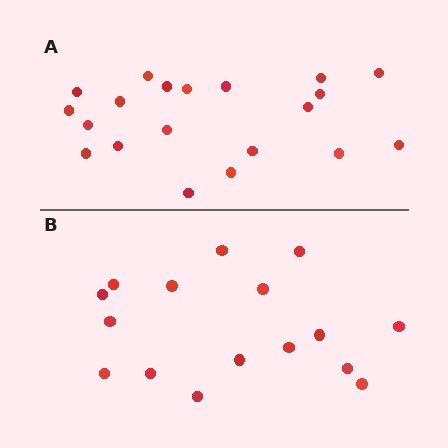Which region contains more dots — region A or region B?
Region A (the top region) has more dots.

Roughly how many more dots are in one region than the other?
Region A has about 4 more dots than region B.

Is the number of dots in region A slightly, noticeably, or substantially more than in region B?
Region A has noticeably more, but not dramatically so. The ratio is roughly 1.2 to 1.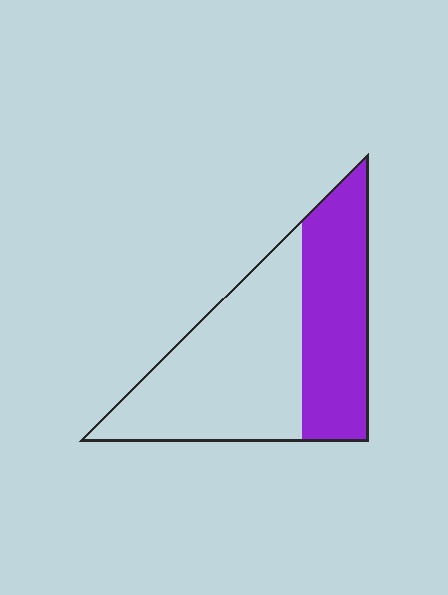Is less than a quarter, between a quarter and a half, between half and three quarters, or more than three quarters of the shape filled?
Between a quarter and a half.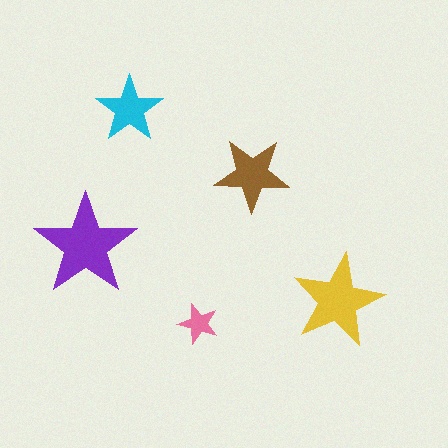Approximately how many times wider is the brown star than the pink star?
About 2 times wider.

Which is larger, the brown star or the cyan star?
The brown one.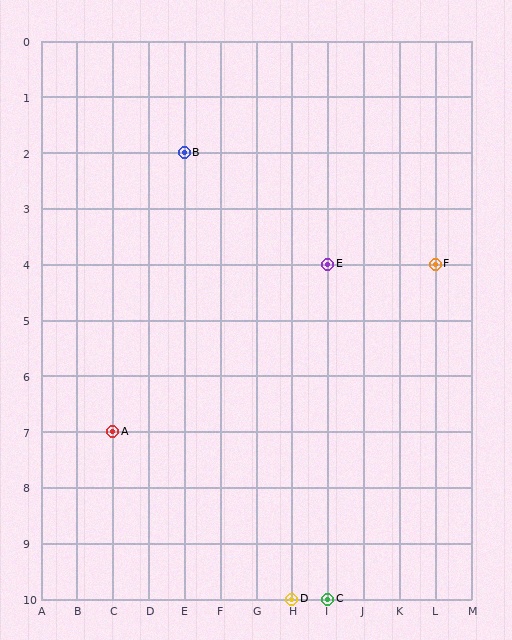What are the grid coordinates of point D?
Point D is at grid coordinates (H, 10).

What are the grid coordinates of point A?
Point A is at grid coordinates (C, 7).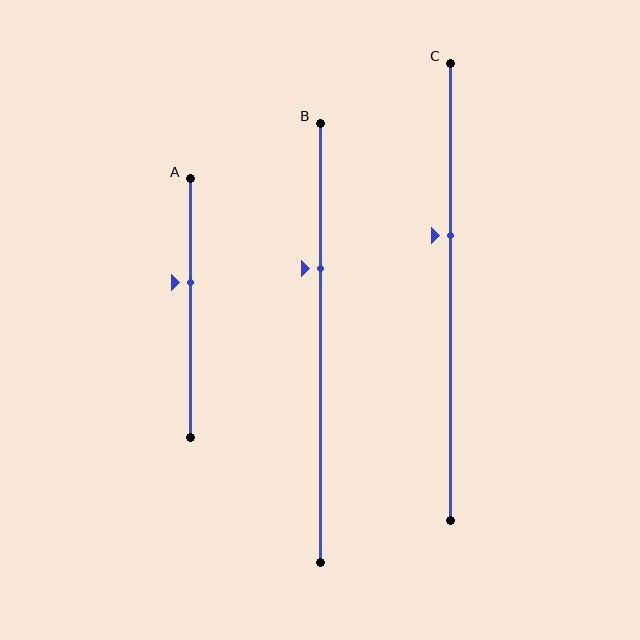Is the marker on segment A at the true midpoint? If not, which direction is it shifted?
No, the marker on segment A is shifted upward by about 10% of the segment length.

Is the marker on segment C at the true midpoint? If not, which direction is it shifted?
No, the marker on segment C is shifted upward by about 12% of the segment length.